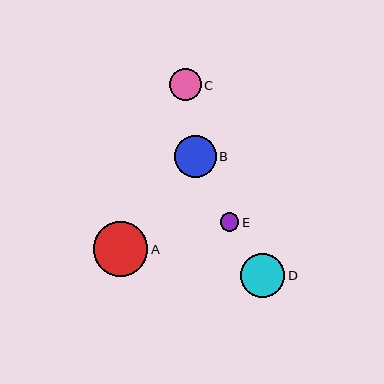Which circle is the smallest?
Circle E is the smallest with a size of approximately 19 pixels.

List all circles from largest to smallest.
From largest to smallest: A, D, B, C, E.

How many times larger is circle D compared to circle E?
Circle D is approximately 2.3 times the size of circle E.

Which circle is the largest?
Circle A is the largest with a size of approximately 55 pixels.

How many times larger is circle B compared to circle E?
Circle B is approximately 2.2 times the size of circle E.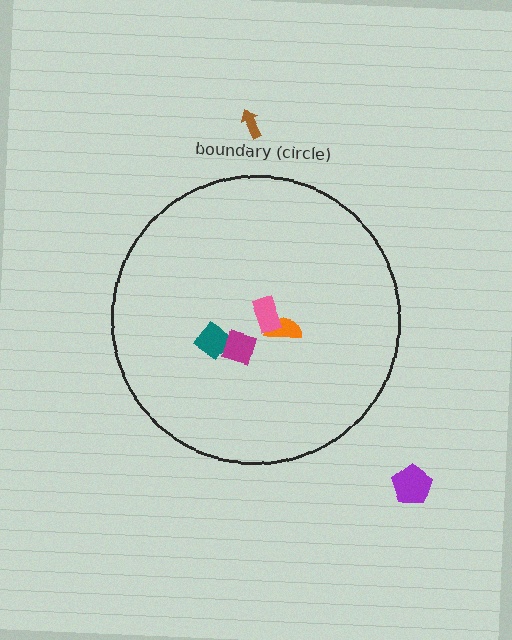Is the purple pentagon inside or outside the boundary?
Outside.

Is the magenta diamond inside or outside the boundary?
Inside.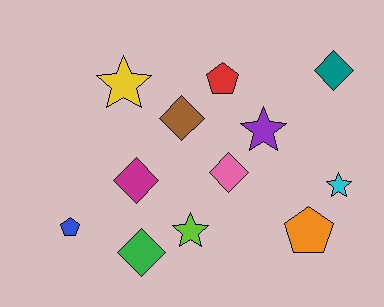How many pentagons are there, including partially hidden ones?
There are 3 pentagons.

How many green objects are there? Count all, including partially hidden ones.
There is 1 green object.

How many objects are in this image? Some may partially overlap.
There are 12 objects.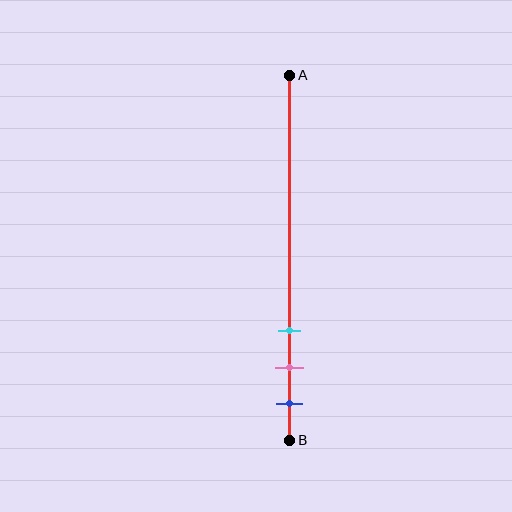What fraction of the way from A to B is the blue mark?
The blue mark is approximately 90% (0.9) of the way from A to B.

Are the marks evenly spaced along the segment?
Yes, the marks are approximately evenly spaced.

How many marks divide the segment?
There are 3 marks dividing the segment.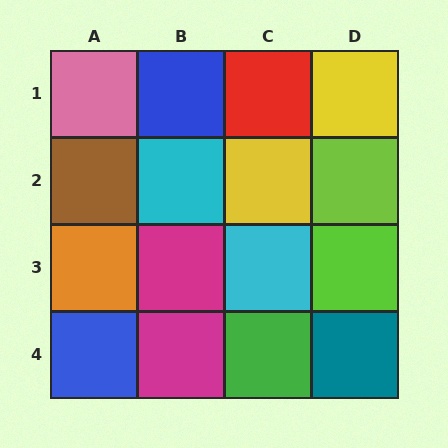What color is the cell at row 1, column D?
Yellow.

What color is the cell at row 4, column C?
Green.